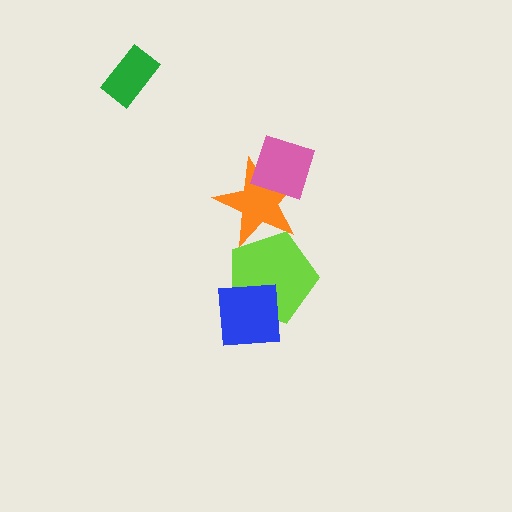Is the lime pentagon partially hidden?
Yes, it is partially covered by another shape.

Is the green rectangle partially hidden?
No, no other shape covers it.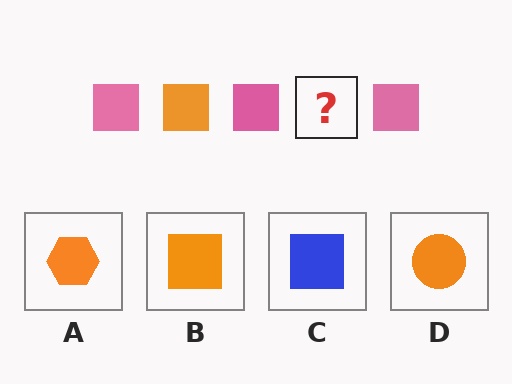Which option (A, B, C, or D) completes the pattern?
B.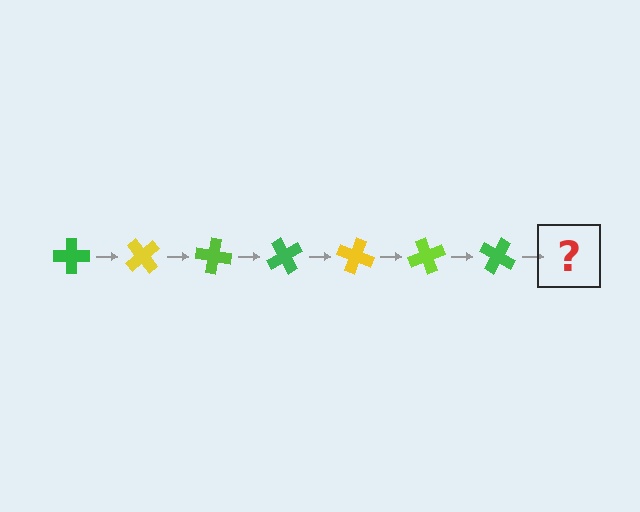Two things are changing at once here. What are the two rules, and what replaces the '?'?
The two rules are that it rotates 50 degrees each step and the color cycles through green, yellow, and lime. The '?' should be a yellow cross, rotated 350 degrees from the start.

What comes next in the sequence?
The next element should be a yellow cross, rotated 350 degrees from the start.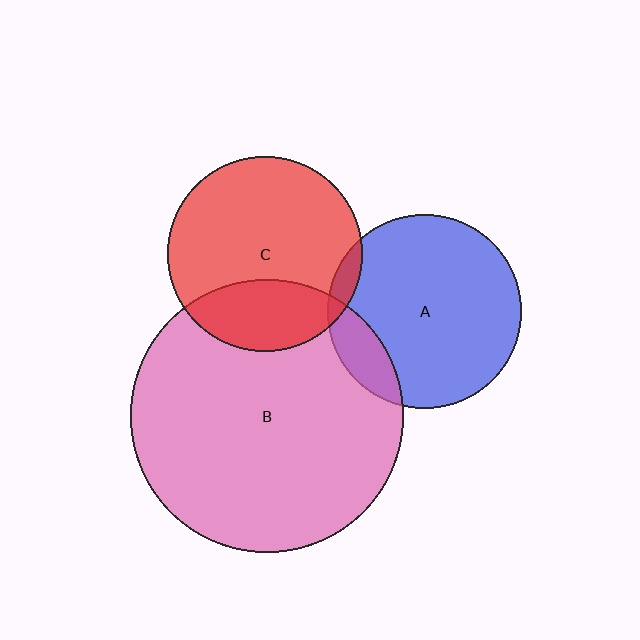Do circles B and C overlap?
Yes.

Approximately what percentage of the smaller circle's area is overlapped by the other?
Approximately 30%.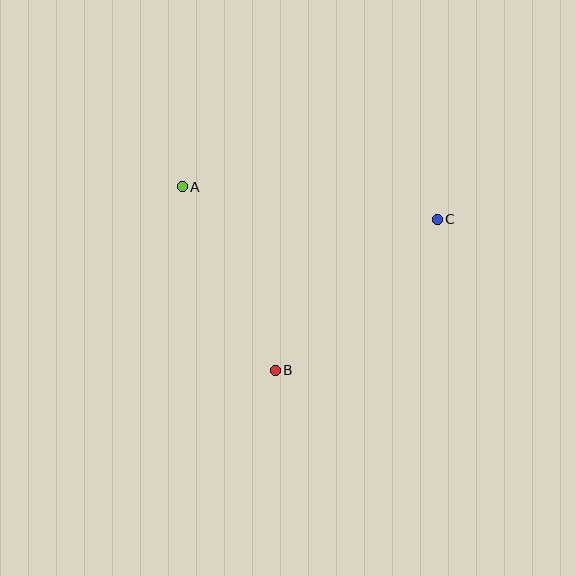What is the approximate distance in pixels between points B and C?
The distance between B and C is approximately 222 pixels.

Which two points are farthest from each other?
Points A and C are farthest from each other.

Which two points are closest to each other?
Points A and B are closest to each other.